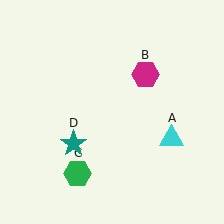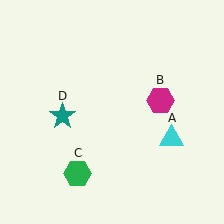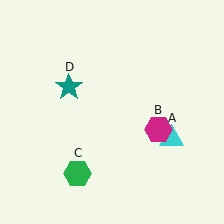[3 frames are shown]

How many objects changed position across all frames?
2 objects changed position: magenta hexagon (object B), teal star (object D).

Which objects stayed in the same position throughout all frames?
Cyan triangle (object A) and green hexagon (object C) remained stationary.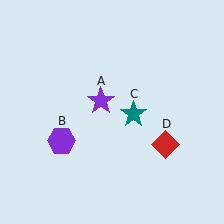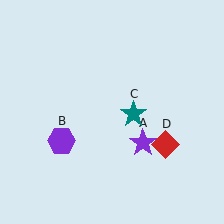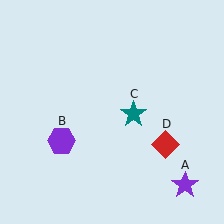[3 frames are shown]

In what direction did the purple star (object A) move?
The purple star (object A) moved down and to the right.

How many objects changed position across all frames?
1 object changed position: purple star (object A).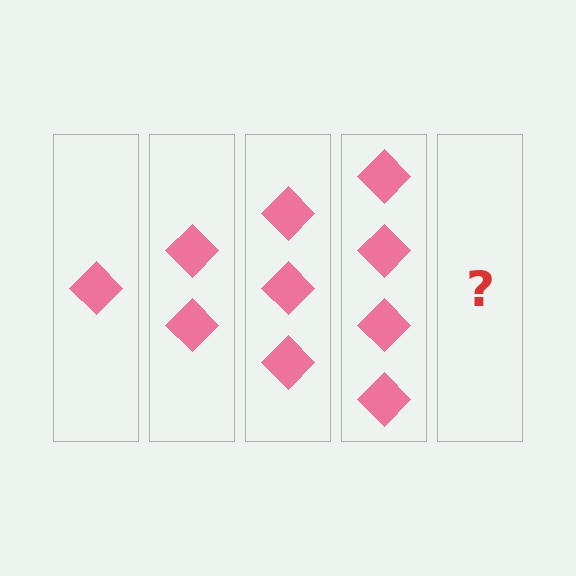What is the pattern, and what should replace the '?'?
The pattern is that each step adds one more diamond. The '?' should be 5 diamonds.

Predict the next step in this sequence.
The next step is 5 diamonds.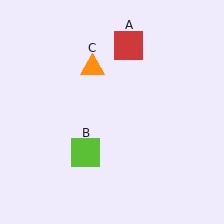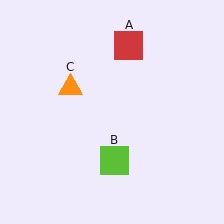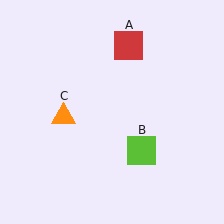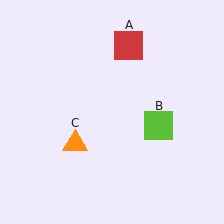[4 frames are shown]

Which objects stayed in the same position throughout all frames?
Red square (object A) remained stationary.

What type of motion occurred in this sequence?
The lime square (object B), orange triangle (object C) rotated counterclockwise around the center of the scene.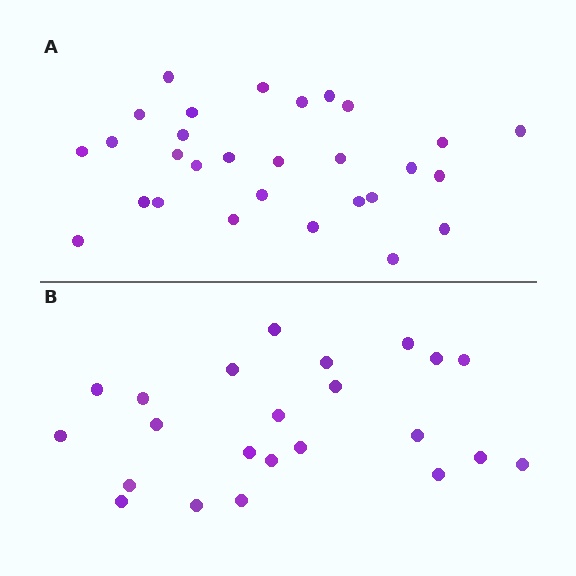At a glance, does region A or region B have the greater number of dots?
Region A (the top region) has more dots.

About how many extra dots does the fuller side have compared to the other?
Region A has about 6 more dots than region B.